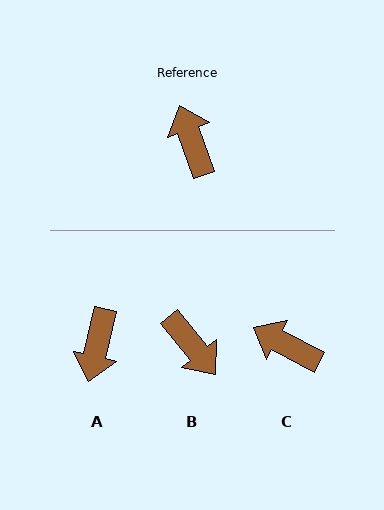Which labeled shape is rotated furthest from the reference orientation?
B, about 161 degrees away.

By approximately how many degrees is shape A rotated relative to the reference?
Approximately 148 degrees counter-clockwise.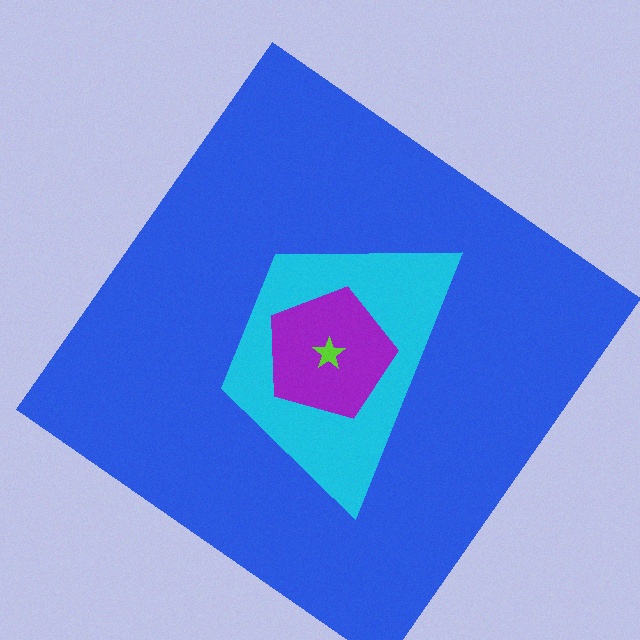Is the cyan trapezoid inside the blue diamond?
Yes.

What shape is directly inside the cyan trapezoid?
The purple pentagon.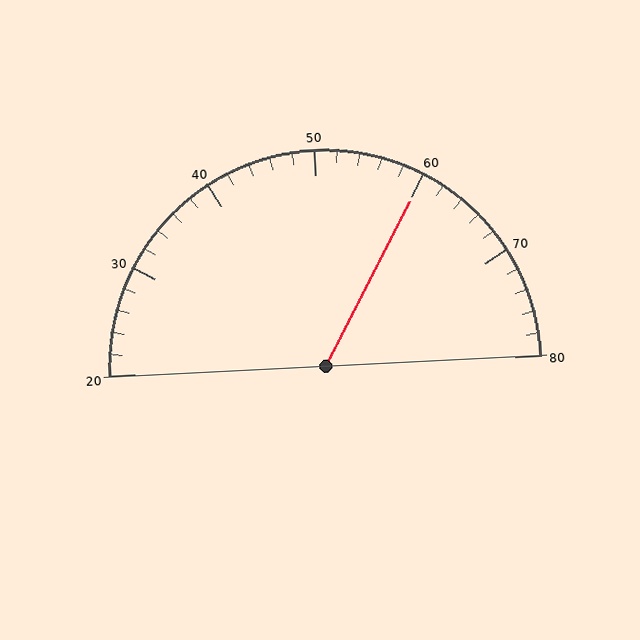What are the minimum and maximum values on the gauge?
The gauge ranges from 20 to 80.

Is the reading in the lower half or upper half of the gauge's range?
The reading is in the upper half of the range (20 to 80).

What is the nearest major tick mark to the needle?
The nearest major tick mark is 60.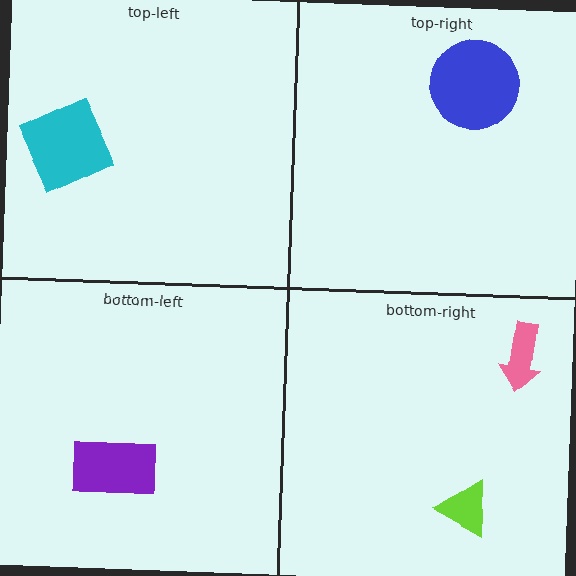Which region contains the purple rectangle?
The bottom-left region.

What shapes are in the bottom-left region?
The purple rectangle.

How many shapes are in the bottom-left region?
1.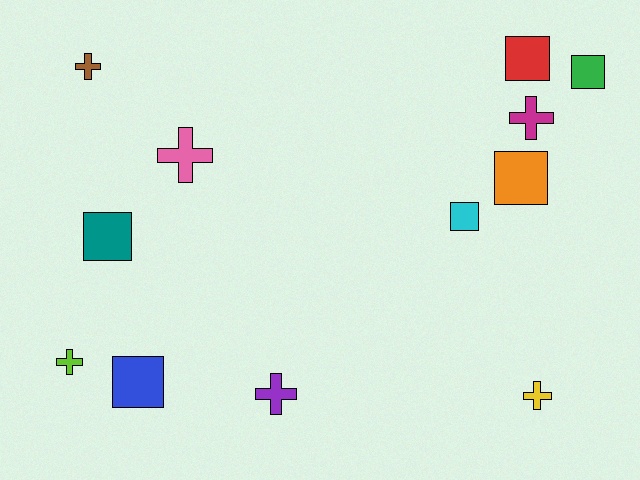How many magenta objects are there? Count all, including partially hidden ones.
There is 1 magenta object.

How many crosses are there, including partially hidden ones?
There are 6 crosses.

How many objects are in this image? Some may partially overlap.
There are 12 objects.